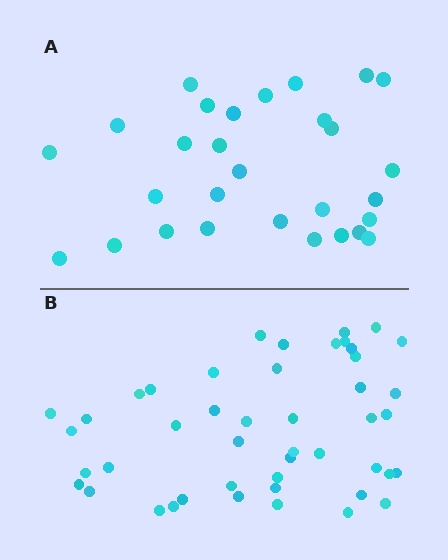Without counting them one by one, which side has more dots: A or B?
Region B (the bottom region) has more dots.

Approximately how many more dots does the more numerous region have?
Region B has approximately 15 more dots than region A.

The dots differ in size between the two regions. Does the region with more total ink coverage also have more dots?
No. Region A has more total ink coverage because its dots are larger, but region B actually contains more individual dots. Total area can be misleading — the number of items is what matters here.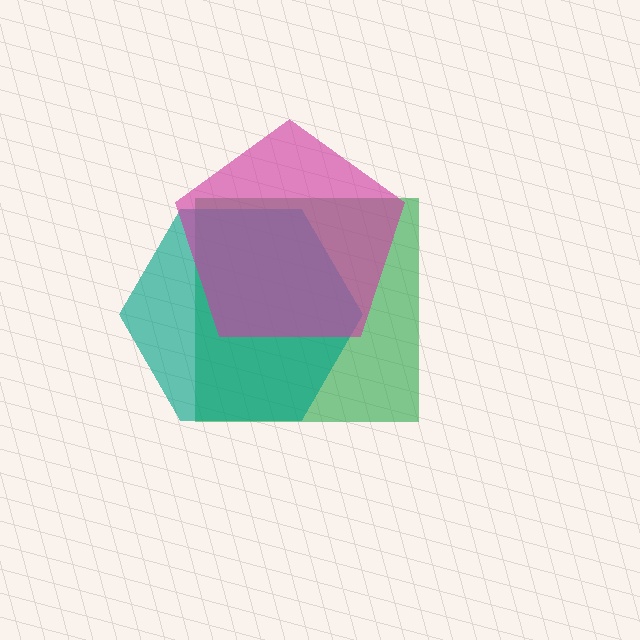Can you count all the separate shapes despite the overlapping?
Yes, there are 3 separate shapes.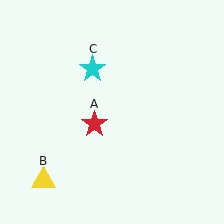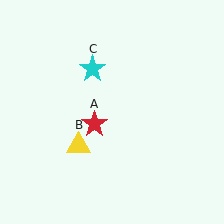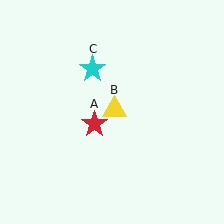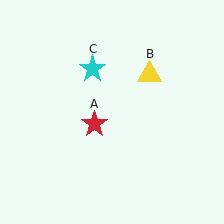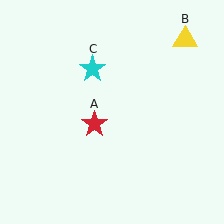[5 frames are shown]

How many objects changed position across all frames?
1 object changed position: yellow triangle (object B).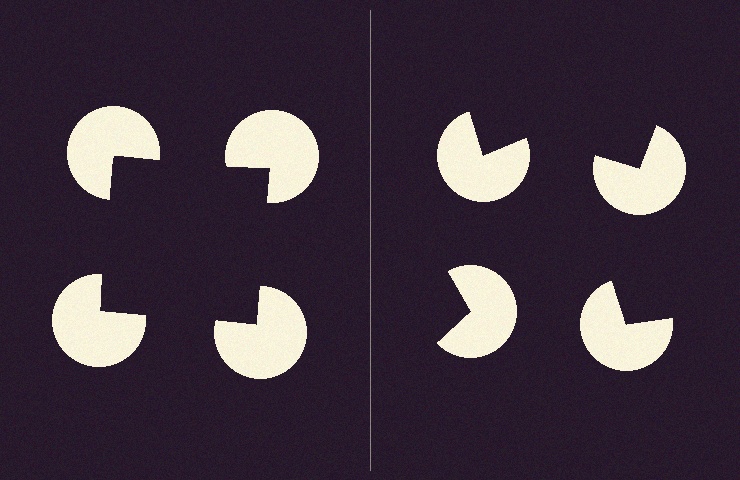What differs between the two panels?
The pac-man discs are positioned identically on both sides; only the wedge orientations differ. On the left they align to a square; on the right they are misaligned.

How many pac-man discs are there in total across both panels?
8 — 4 on each side.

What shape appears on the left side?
An illusory square.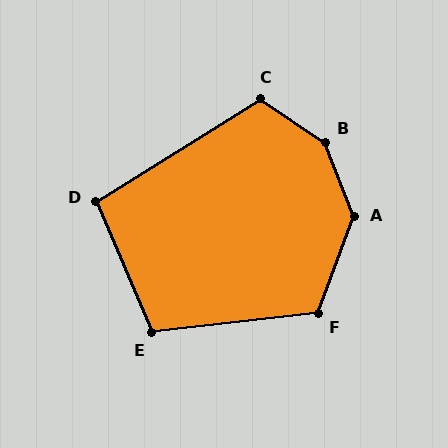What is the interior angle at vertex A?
Approximately 139 degrees (obtuse).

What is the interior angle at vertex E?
Approximately 107 degrees (obtuse).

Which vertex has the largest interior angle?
B, at approximately 145 degrees.